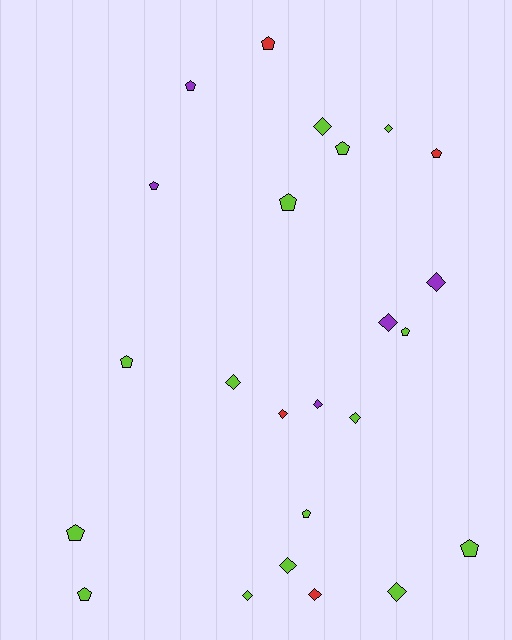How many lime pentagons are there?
There are 8 lime pentagons.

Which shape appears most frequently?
Pentagon, with 12 objects.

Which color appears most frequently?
Lime, with 15 objects.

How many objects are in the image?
There are 24 objects.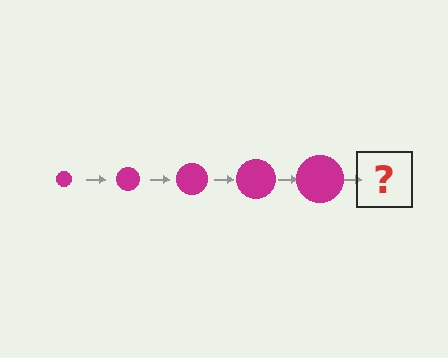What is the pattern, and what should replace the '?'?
The pattern is that the circle gets progressively larger each step. The '?' should be a magenta circle, larger than the previous one.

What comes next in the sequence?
The next element should be a magenta circle, larger than the previous one.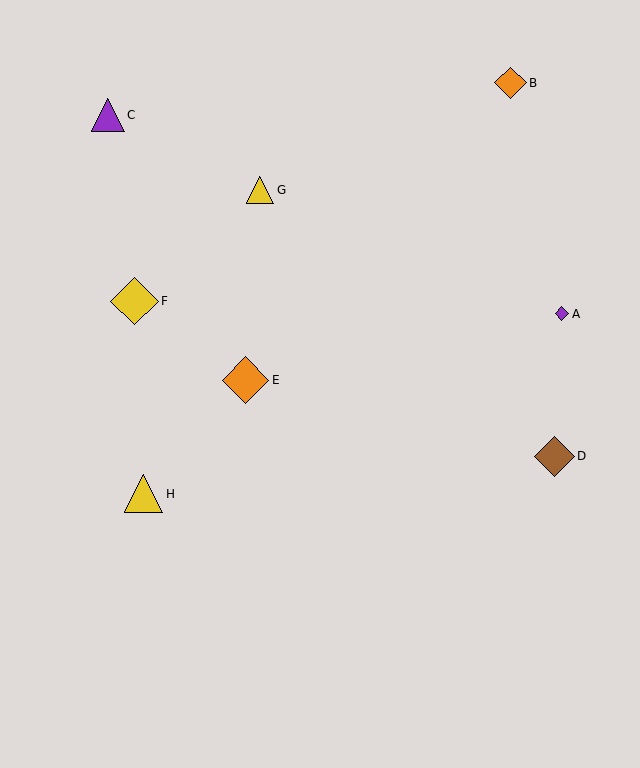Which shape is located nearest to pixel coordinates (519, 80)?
The orange diamond (labeled B) at (511, 83) is nearest to that location.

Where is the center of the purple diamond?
The center of the purple diamond is at (562, 314).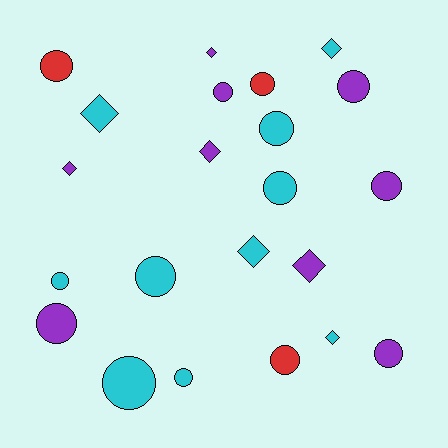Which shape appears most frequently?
Circle, with 14 objects.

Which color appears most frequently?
Cyan, with 10 objects.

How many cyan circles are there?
There are 6 cyan circles.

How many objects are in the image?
There are 22 objects.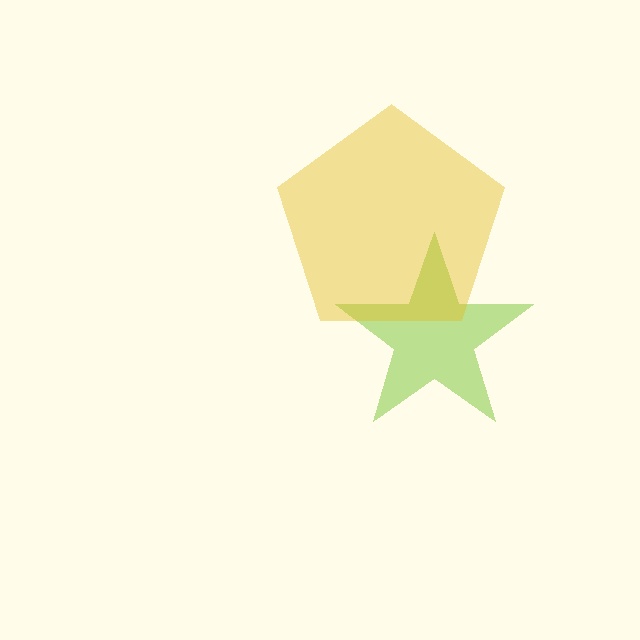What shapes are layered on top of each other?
The layered shapes are: a lime star, a yellow pentagon.